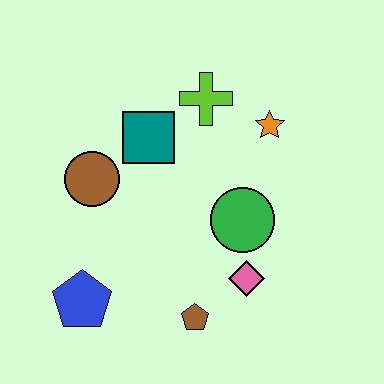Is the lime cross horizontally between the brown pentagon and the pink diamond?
Yes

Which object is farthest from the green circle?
The blue pentagon is farthest from the green circle.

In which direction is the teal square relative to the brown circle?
The teal square is to the right of the brown circle.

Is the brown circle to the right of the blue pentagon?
Yes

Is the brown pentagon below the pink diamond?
Yes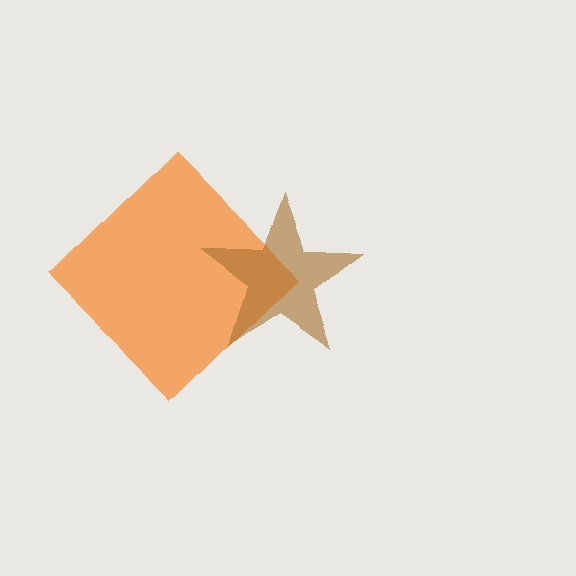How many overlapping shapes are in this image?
There are 2 overlapping shapes in the image.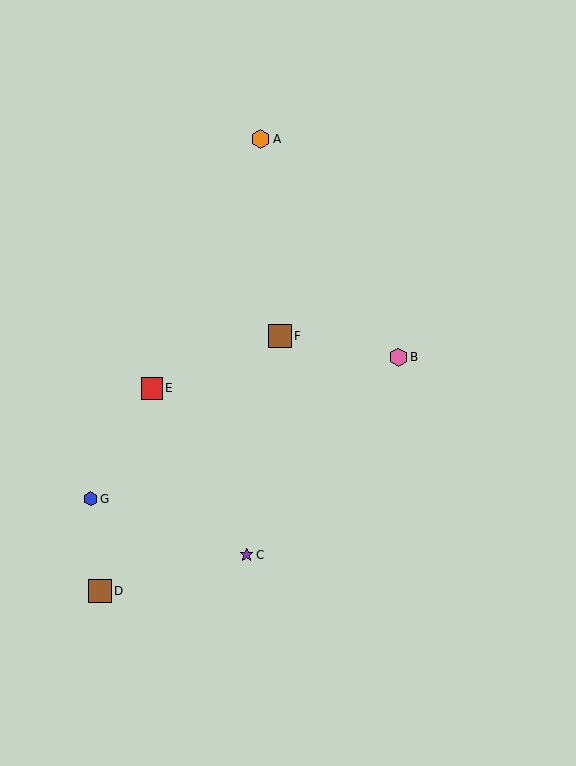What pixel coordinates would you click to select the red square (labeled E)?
Click at (152, 388) to select the red square E.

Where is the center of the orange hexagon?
The center of the orange hexagon is at (260, 139).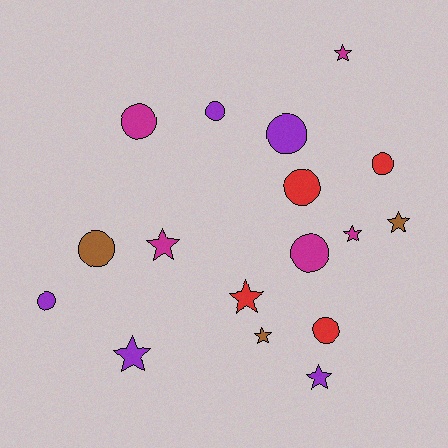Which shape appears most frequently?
Circle, with 9 objects.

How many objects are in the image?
There are 17 objects.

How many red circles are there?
There are 3 red circles.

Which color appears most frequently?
Magenta, with 5 objects.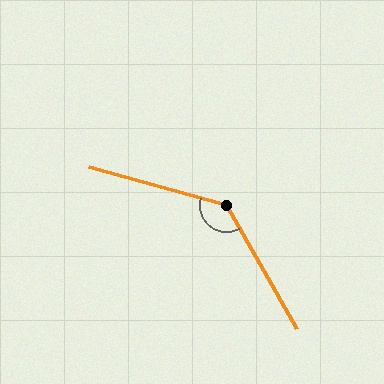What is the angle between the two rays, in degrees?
Approximately 136 degrees.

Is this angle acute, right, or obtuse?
It is obtuse.